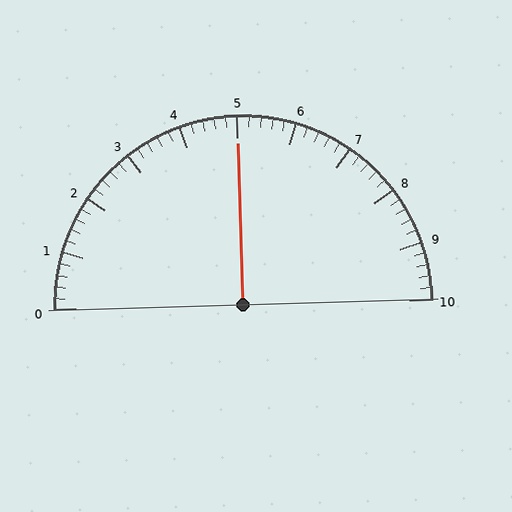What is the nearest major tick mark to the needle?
The nearest major tick mark is 5.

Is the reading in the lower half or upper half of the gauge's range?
The reading is in the upper half of the range (0 to 10).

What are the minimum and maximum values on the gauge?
The gauge ranges from 0 to 10.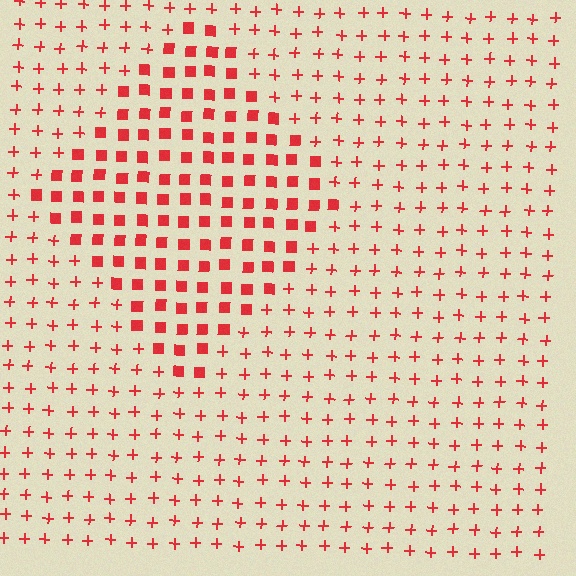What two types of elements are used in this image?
The image uses squares inside the diamond region and plus signs outside it.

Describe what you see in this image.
The image is filled with small red elements arranged in a uniform grid. A diamond-shaped region contains squares, while the surrounding area contains plus signs. The boundary is defined purely by the change in element shape.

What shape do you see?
I see a diamond.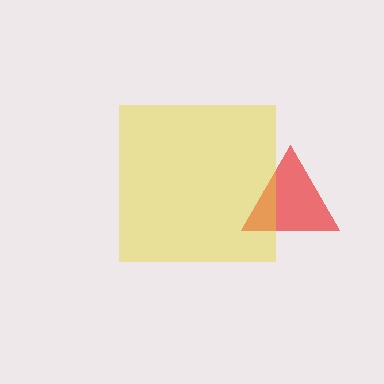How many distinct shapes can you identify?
There are 2 distinct shapes: a red triangle, a yellow square.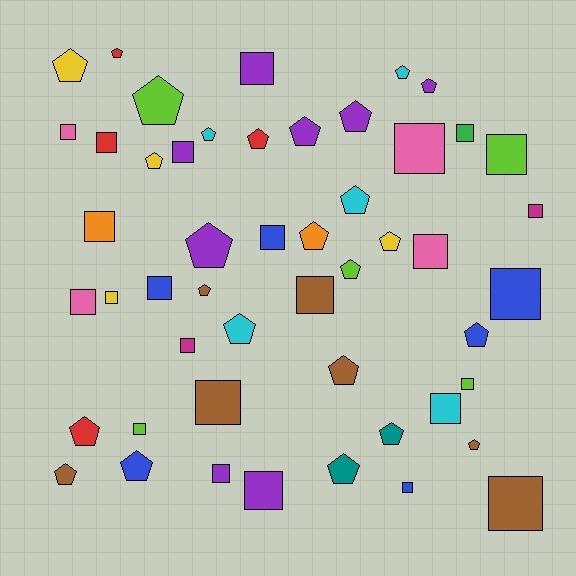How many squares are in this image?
There are 25 squares.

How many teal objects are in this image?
There are 2 teal objects.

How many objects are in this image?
There are 50 objects.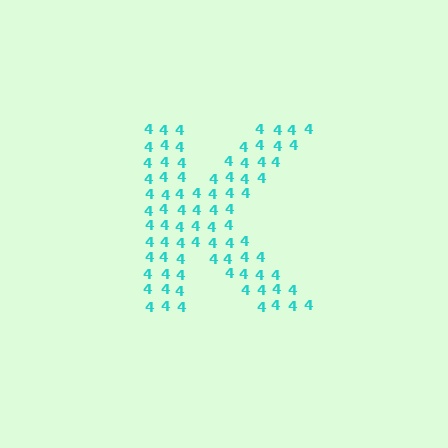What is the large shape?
The large shape is the letter K.